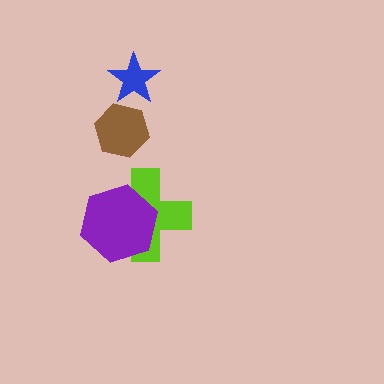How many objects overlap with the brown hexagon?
0 objects overlap with the brown hexagon.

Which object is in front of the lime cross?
The purple hexagon is in front of the lime cross.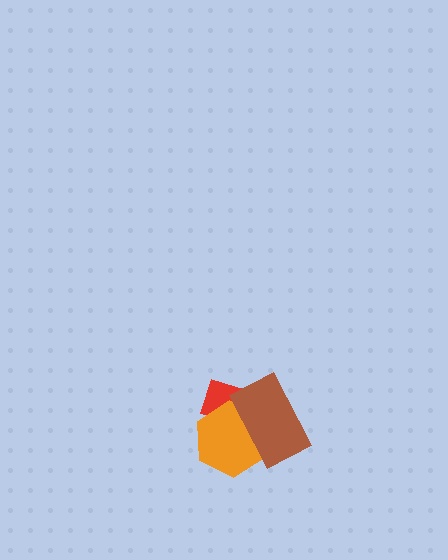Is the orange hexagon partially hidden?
Yes, it is partially covered by another shape.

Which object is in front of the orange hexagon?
The brown rectangle is in front of the orange hexagon.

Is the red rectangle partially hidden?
Yes, it is partially covered by another shape.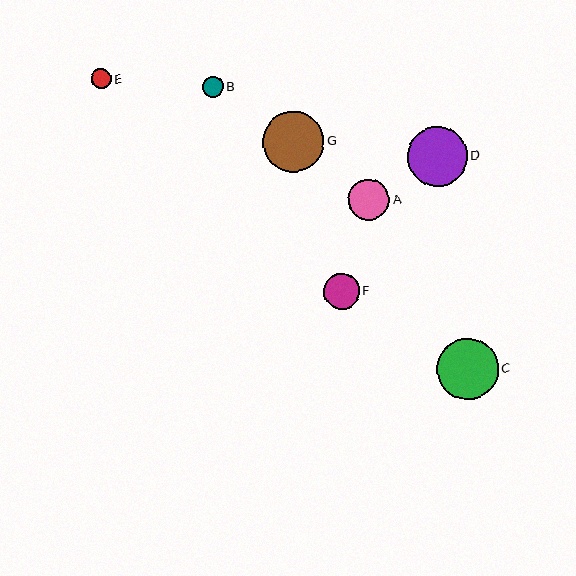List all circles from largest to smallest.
From largest to smallest: C, G, D, A, F, E, B.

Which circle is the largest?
Circle C is the largest with a size of approximately 61 pixels.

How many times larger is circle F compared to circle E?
Circle F is approximately 1.8 times the size of circle E.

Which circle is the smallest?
Circle B is the smallest with a size of approximately 20 pixels.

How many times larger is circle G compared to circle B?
Circle G is approximately 3.0 times the size of circle B.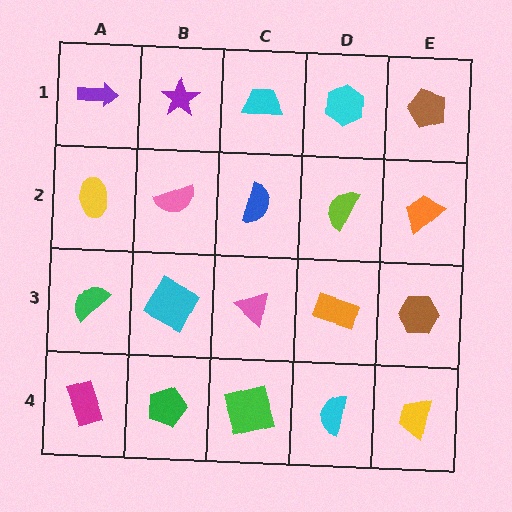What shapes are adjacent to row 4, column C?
A pink triangle (row 3, column C), a green pentagon (row 4, column B), a cyan semicircle (row 4, column D).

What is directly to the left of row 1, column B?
A purple arrow.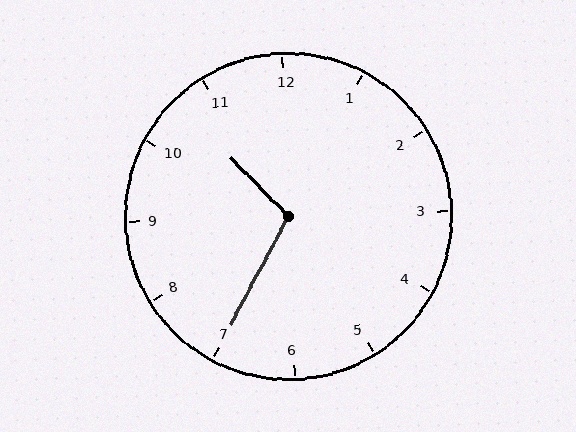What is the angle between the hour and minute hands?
Approximately 108 degrees.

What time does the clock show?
10:35.